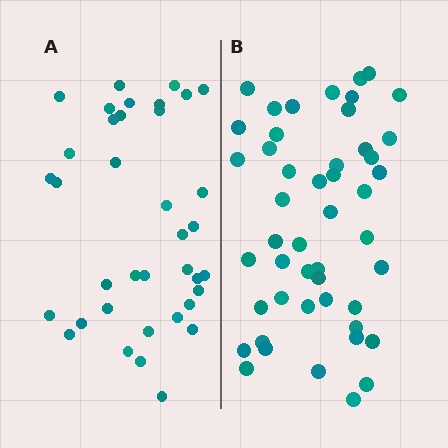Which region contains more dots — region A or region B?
Region B (the right region) has more dots.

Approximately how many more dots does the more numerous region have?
Region B has roughly 12 or so more dots than region A.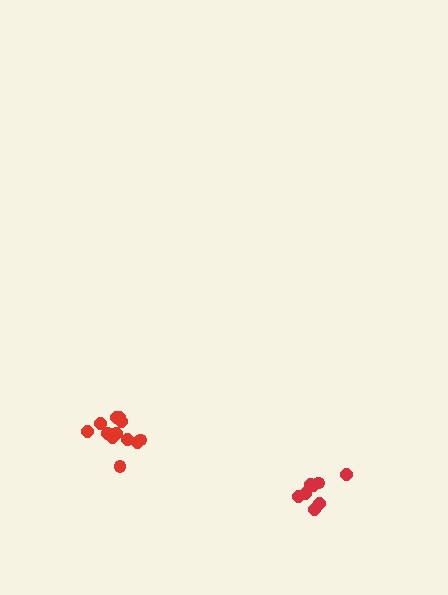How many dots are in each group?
Group 1: 13 dots, Group 2: 8 dots (21 total).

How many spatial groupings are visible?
There are 2 spatial groupings.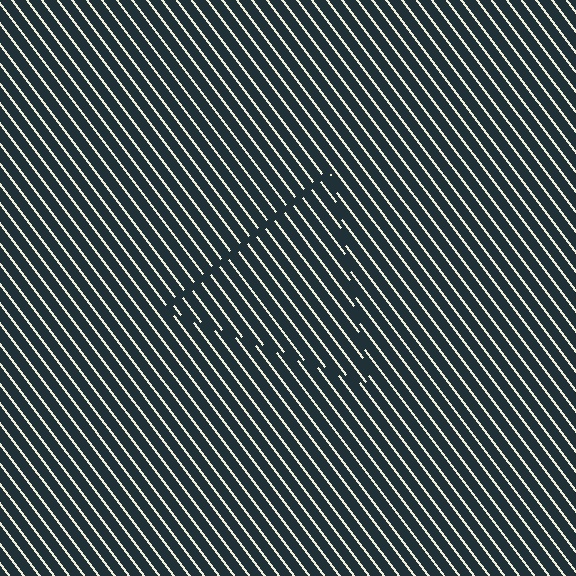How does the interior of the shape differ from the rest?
The interior of the shape contains the same grating, shifted by half a period — the contour is defined by the phase discontinuity where line-ends from the inner and outer gratings abut.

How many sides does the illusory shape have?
3 sides — the line-ends trace a triangle.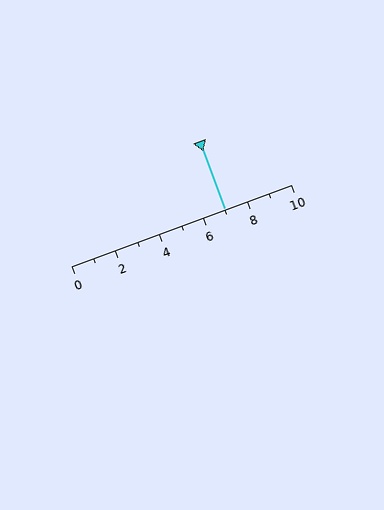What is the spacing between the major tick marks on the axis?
The major ticks are spaced 2 apart.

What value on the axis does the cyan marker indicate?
The marker indicates approximately 7.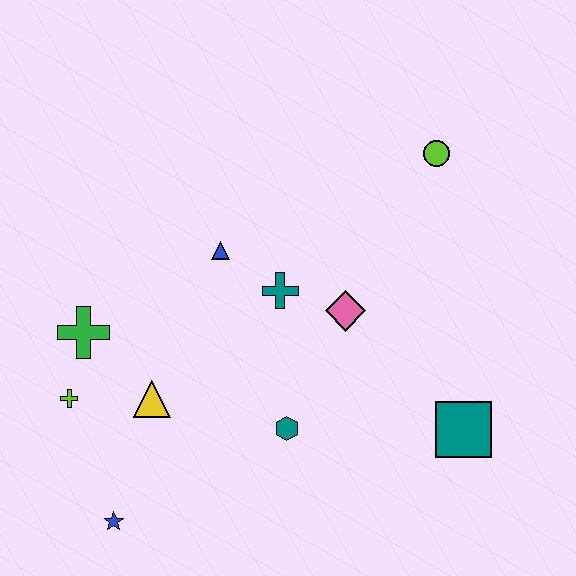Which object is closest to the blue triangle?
The teal cross is closest to the blue triangle.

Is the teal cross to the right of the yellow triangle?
Yes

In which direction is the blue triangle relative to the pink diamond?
The blue triangle is to the left of the pink diamond.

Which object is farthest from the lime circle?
The blue star is farthest from the lime circle.